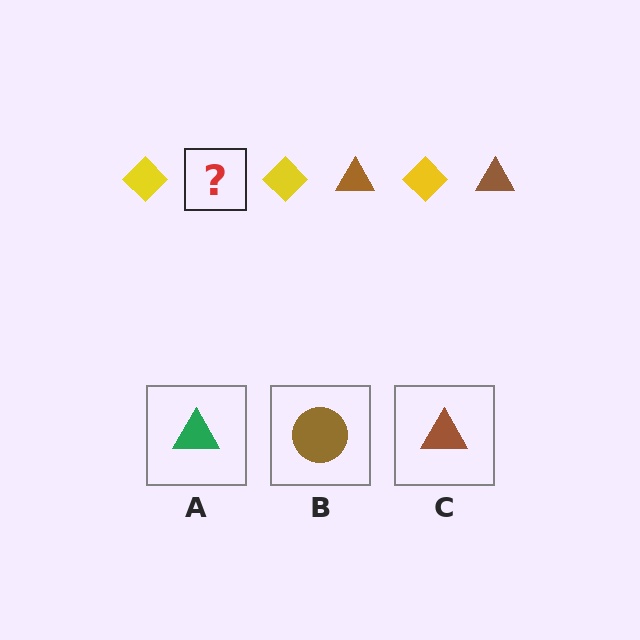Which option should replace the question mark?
Option C.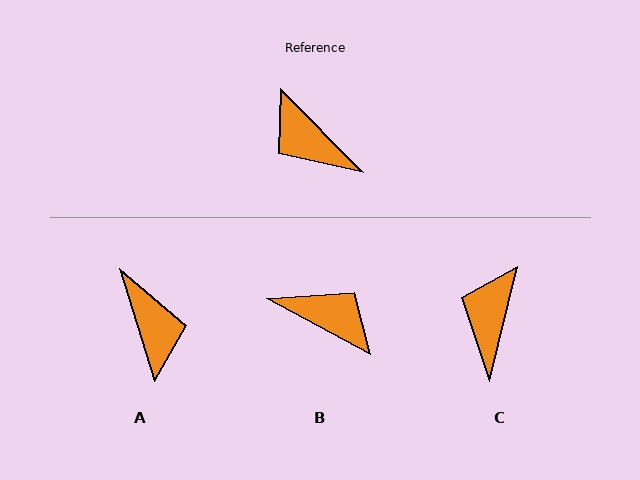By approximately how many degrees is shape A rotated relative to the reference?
Approximately 152 degrees counter-clockwise.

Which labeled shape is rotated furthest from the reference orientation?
B, about 163 degrees away.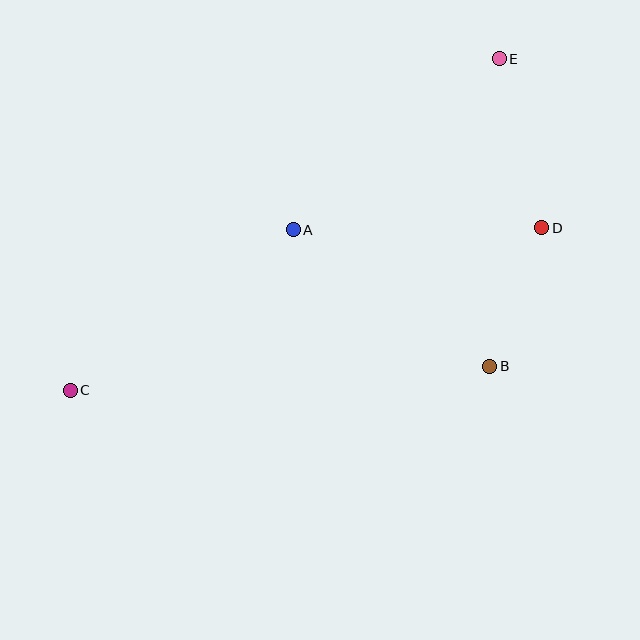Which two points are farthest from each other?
Points C and E are farthest from each other.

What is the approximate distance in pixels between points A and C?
The distance between A and C is approximately 274 pixels.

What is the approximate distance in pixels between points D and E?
The distance between D and E is approximately 174 pixels.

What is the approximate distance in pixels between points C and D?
The distance between C and D is approximately 499 pixels.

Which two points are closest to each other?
Points B and D are closest to each other.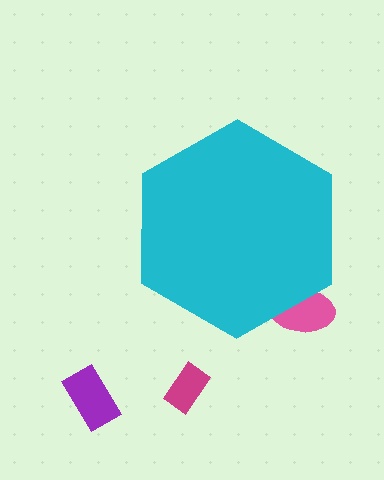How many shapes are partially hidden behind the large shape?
1 shape is partially hidden.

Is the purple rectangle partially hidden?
No, the purple rectangle is fully visible.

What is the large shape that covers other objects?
A cyan hexagon.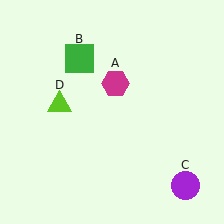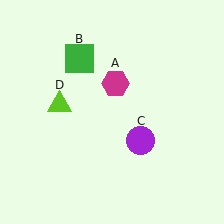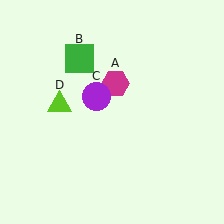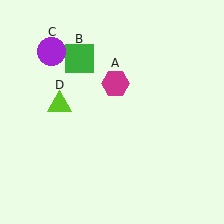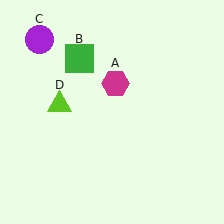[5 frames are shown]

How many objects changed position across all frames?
1 object changed position: purple circle (object C).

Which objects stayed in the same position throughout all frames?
Magenta hexagon (object A) and green square (object B) and lime triangle (object D) remained stationary.